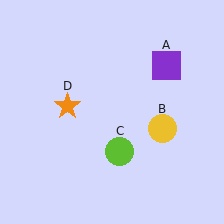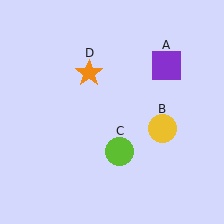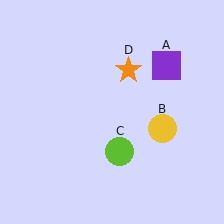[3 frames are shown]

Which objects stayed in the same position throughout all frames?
Purple square (object A) and yellow circle (object B) and lime circle (object C) remained stationary.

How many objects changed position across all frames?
1 object changed position: orange star (object D).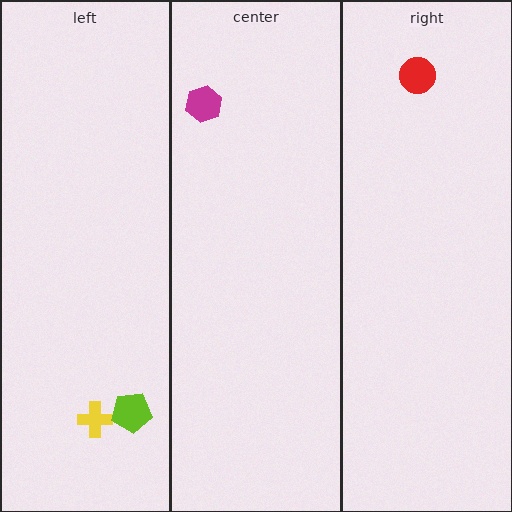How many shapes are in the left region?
2.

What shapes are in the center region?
The magenta hexagon.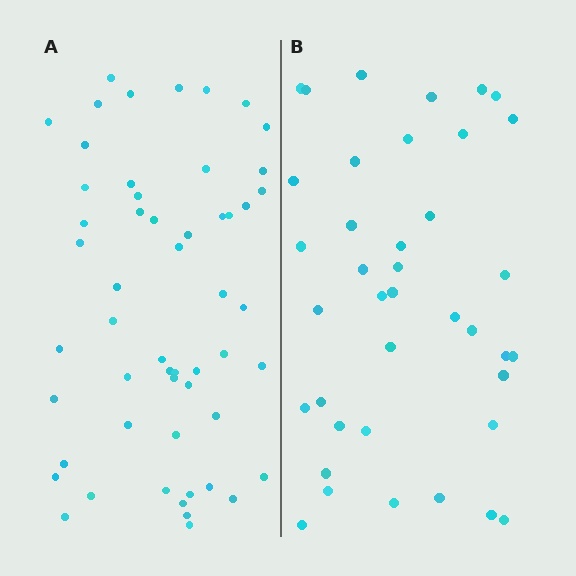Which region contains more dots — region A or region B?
Region A (the left region) has more dots.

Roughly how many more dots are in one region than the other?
Region A has approximately 15 more dots than region B.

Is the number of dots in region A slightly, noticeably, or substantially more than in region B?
Region A has noticeably more, but not dramatically so. The ratio is roughly 1.4 to 1.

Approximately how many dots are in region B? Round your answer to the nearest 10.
About 40 dots. (The exact count is 39, which rounds to 40.)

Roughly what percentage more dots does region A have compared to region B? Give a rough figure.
About 40% more.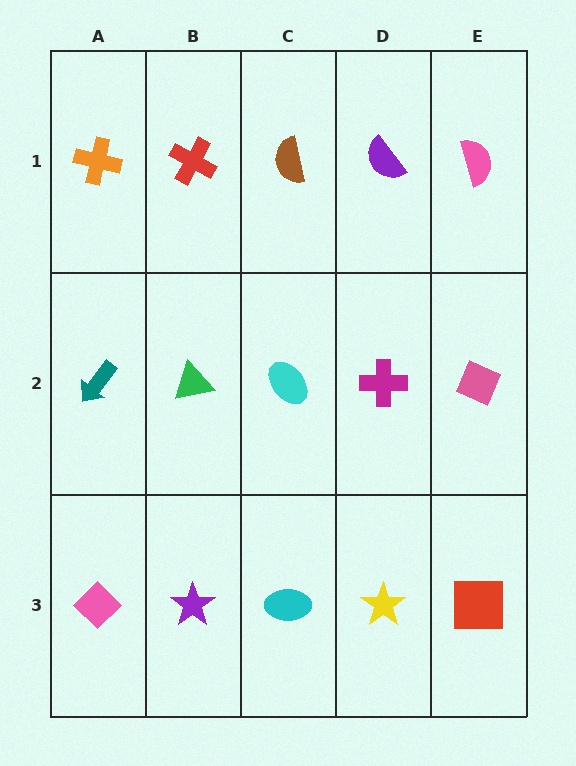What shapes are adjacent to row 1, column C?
A cyan ellipse (row 2, column C), a red cross (row 1, column B), a purple semicircle (row 1, column D).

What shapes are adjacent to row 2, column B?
A red cross (row 1, column B), a purple star (row 3, column B), a teal arrow (row 2, column A), a cyan ellipse (row 2, column C).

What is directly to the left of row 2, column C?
A green triangle.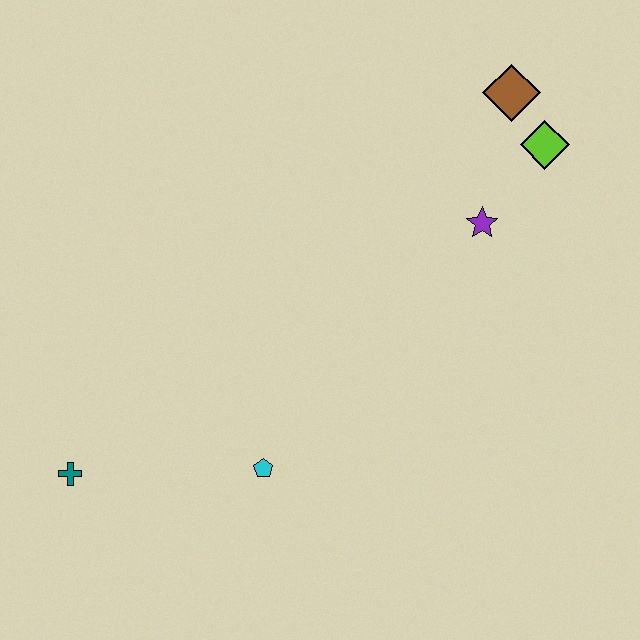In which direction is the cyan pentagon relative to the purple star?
The cyan pentagon is below the purple star.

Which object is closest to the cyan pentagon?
The teal cross is closest to the cyan pentagon.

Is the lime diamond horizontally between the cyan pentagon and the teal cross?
No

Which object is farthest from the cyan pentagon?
The brown diamond is farthest from the cyan pentagon.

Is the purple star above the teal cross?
Yes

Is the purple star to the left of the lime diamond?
Yes